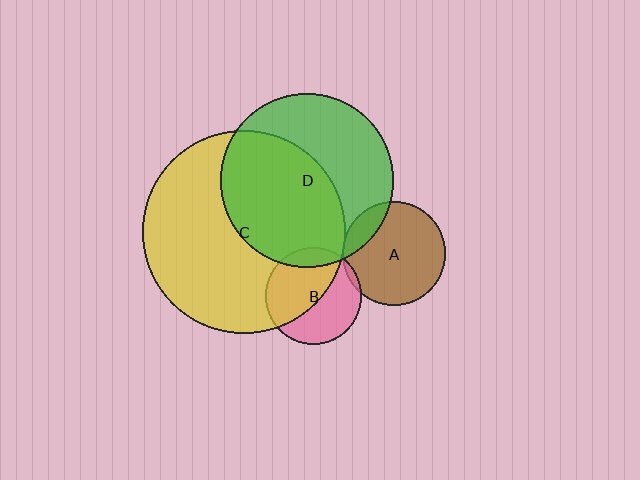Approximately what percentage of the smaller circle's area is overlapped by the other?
Approximately 15%.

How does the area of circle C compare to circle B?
Approximately 4.4 times.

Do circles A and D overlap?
Yes.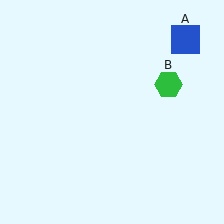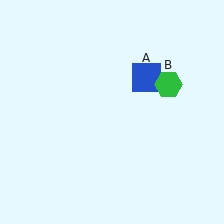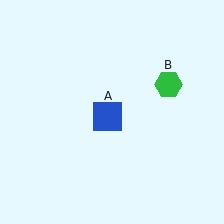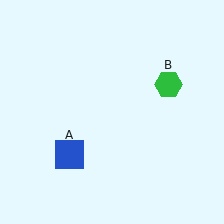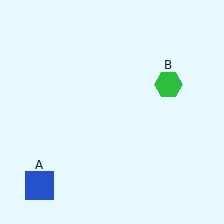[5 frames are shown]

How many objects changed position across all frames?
1 object changed position: blue square (object A).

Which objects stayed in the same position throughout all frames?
Green hexagon (object B) remained stationary.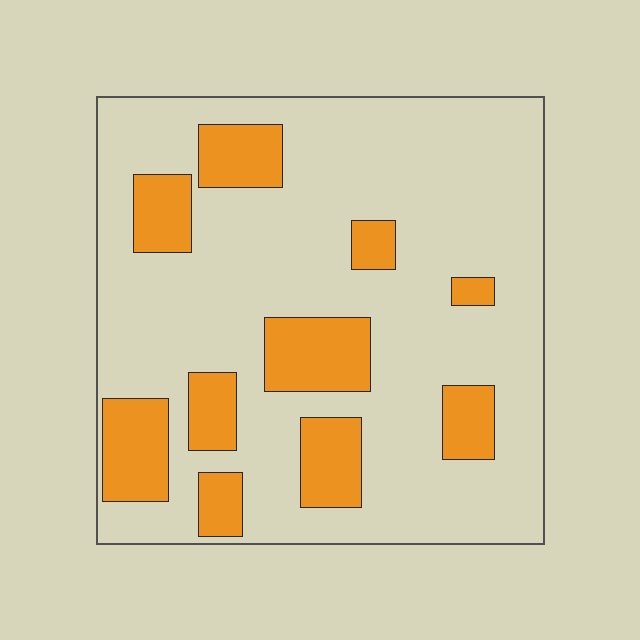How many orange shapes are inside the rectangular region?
10.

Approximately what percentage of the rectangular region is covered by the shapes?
Approximately 20%.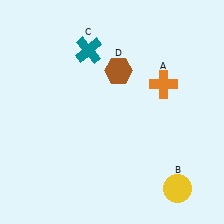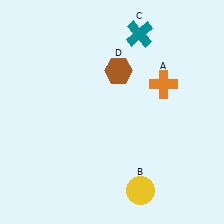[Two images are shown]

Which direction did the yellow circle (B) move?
The yellow circle (B) moved left.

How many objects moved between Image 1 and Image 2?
2 objects moved between the two images.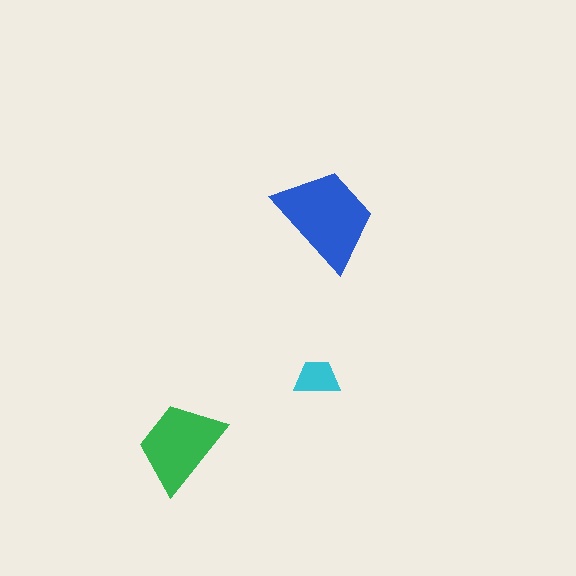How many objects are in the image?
There are 3 objects in the image.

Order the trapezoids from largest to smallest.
the blue one, the green one, the cyan one.